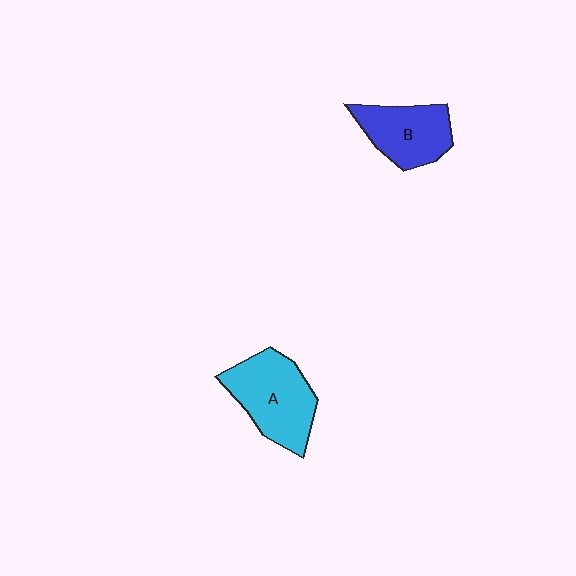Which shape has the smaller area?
Shape B (blue).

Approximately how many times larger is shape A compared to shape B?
Approximately 1.3 times.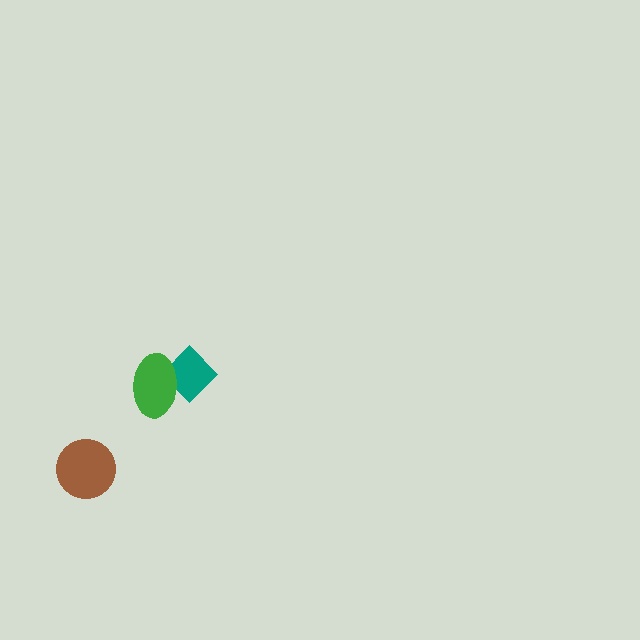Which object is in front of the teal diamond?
The green ellipse is in front of the teal diamond.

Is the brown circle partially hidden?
No, no other shape covers it.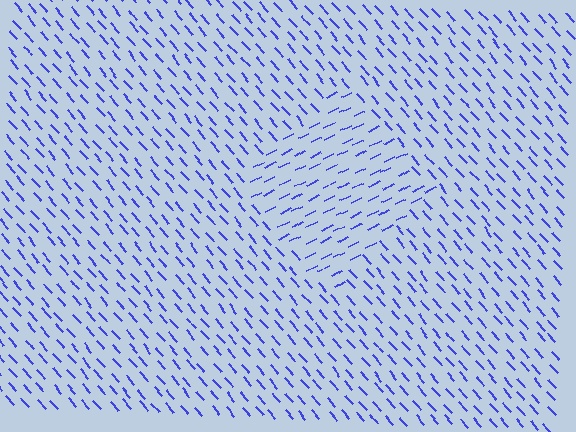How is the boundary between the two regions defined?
The boundary is defined purely by a change in line orientation (approximately 75 degrees difference). All lines are the same color and thickness.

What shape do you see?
I see a diamond.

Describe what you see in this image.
The image is filled with small blue line segments. A diamond region in the image has lines oriented differently from the surrounding lines, creating a visible texture boundary.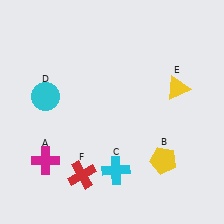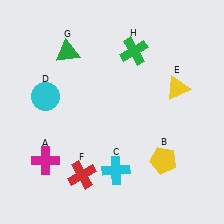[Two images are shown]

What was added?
A green triangle (G), a green cross (H) were added in Image 2.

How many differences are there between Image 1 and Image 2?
There are 2 differences between the two images.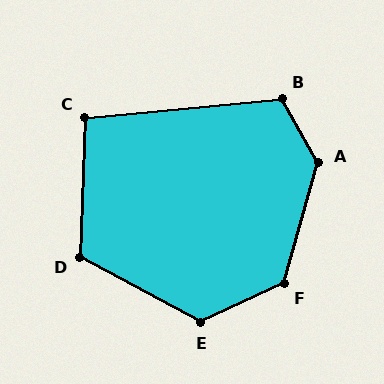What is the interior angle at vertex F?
Approximately 130 degrees (obtuse).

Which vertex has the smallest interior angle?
C, at approximately 98 degrees.